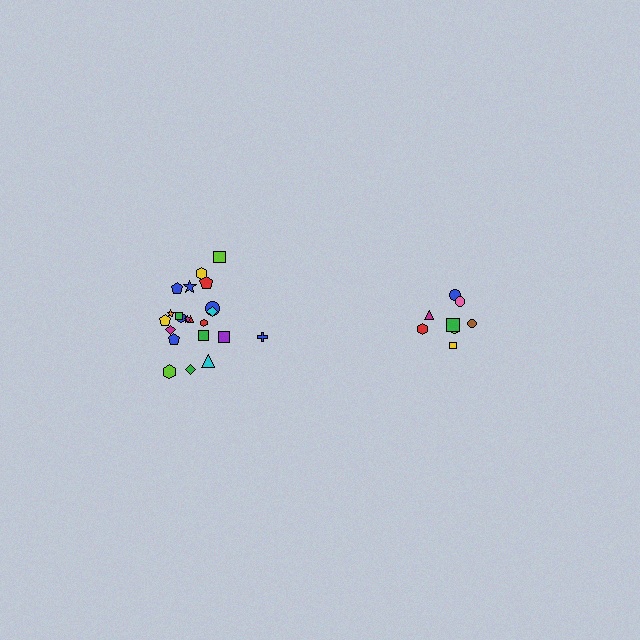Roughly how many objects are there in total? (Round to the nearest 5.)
Roughly 30 objects in total.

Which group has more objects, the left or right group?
The left group.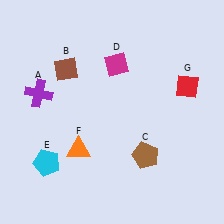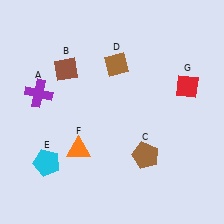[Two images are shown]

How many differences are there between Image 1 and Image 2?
There is 1 difference between the two images.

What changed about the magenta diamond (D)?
In Image 1, D is magenta. In Image 2, it changed to brown.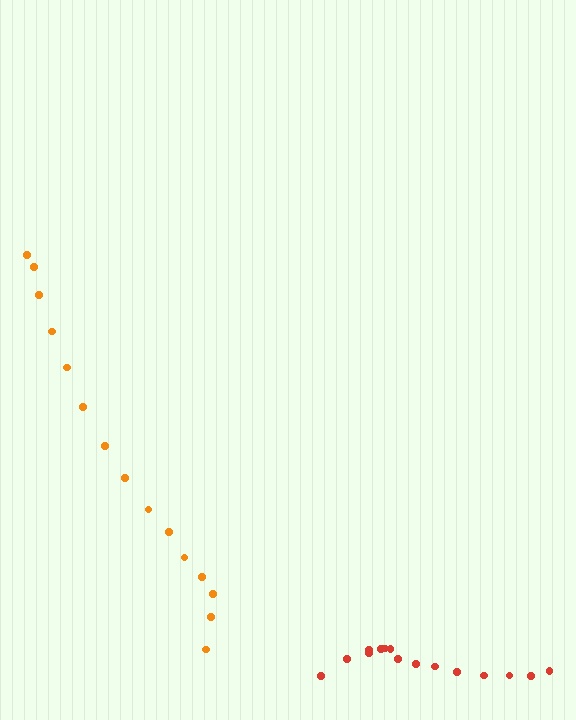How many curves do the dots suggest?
There are 2 distinct paths.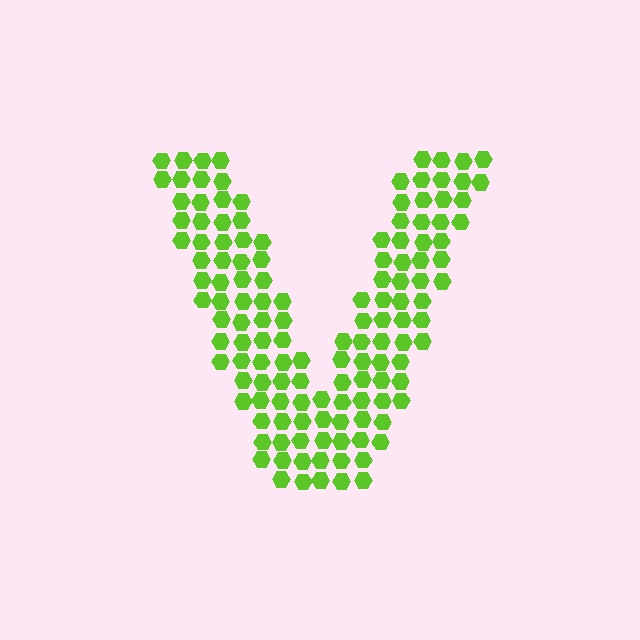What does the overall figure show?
The overall figure shows the letter V.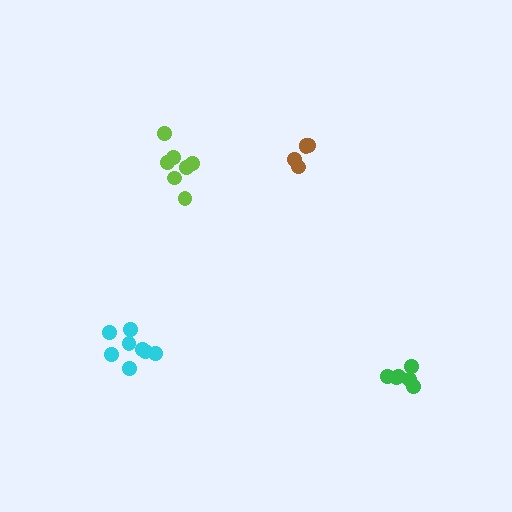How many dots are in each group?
Group 1: 8 dots, Group 2: 7 dots, Group 3: 6 dots, Group 4: 5 dots (26 total).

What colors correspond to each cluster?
The clusters are colored: cyan, lime, green, brown.